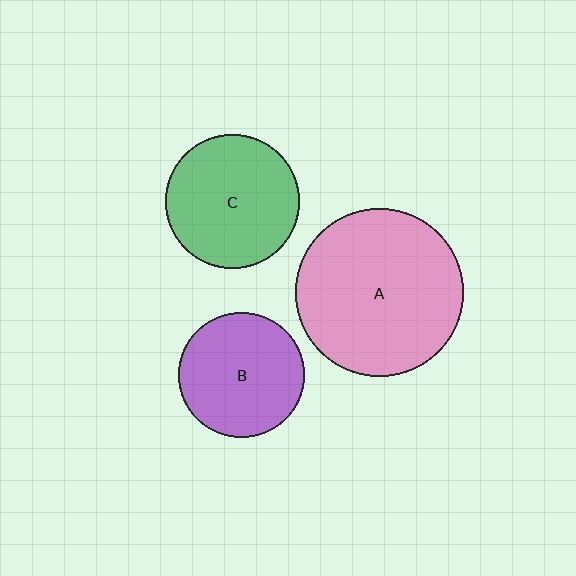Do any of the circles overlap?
No, none of the circles overlap.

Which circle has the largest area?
Circle A (pink).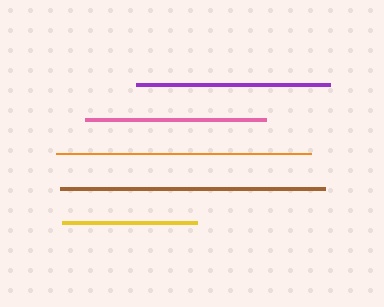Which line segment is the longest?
The brown line is the longest at approximately 265 pixels.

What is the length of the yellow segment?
The yellow segment is approximately 136 pixels long.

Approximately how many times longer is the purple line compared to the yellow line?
The purple line is approximately 1.4 times the length of the yellow line.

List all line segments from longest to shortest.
From longest to shortest: brown, orange, purple, pink, yellow.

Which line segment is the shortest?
The yellow line is the shortest at approximately 136 pixels.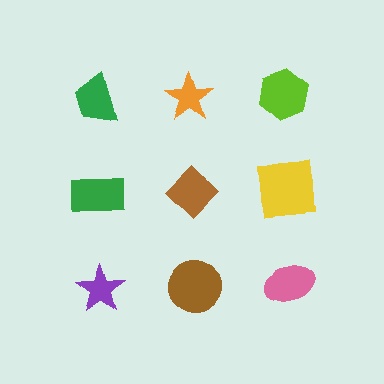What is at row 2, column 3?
A yellow square.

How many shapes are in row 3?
3 shapes.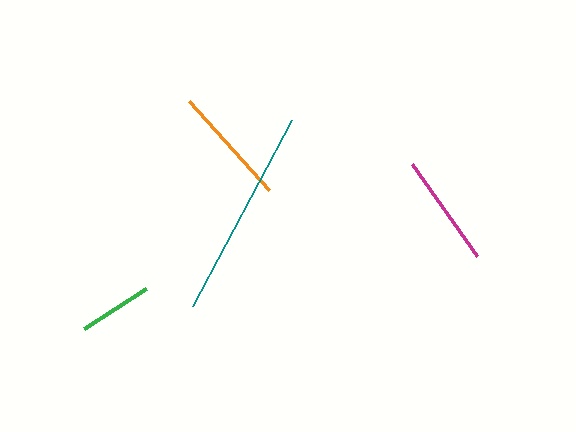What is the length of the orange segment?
The orange segment is approximately 120 pixels long.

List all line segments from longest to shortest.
From longest to shortest: teal, orange, magenta, green.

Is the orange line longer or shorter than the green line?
The orange line is longer than the green line.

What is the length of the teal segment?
The teal segment is approximately 211 pixels long.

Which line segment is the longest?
The teal line is the longest at approximately 211 pixels.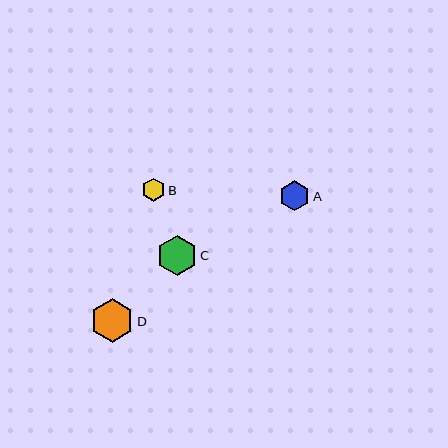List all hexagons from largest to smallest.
From largest to smallest: D, C, A, B.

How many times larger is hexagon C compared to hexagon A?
Hexagon C is approximately 1.3 times the size of hexagon A.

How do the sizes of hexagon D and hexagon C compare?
Hexagon D and hexagon C are approximately the same size.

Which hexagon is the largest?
Hexagon D is the largest with a size of approximately 44 pixels.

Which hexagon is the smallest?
Hexagon B is the smallest with a size of approximately 24 pixels.